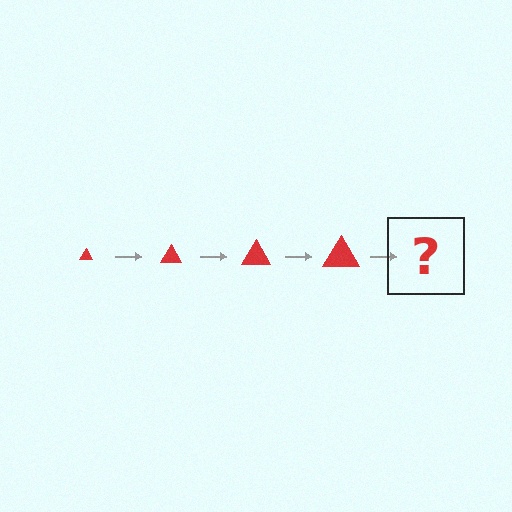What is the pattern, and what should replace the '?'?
The pattern is that the triangle gets progressively larger each step. The '?' should be a red triangle, larger than the previous one.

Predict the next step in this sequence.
The next step is a red triangle, larger than the previous one.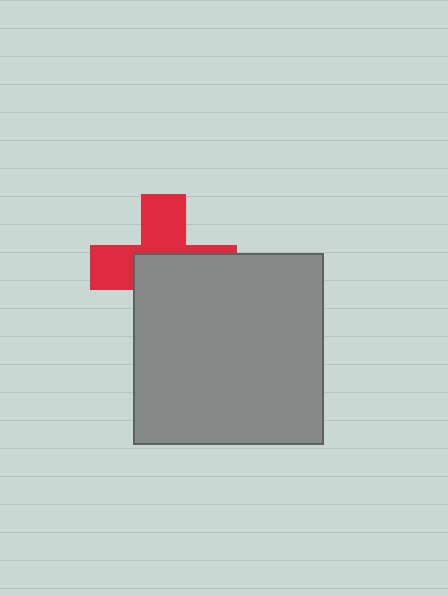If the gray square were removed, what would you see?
You would see the complete red cross.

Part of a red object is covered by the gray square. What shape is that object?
It is a cross.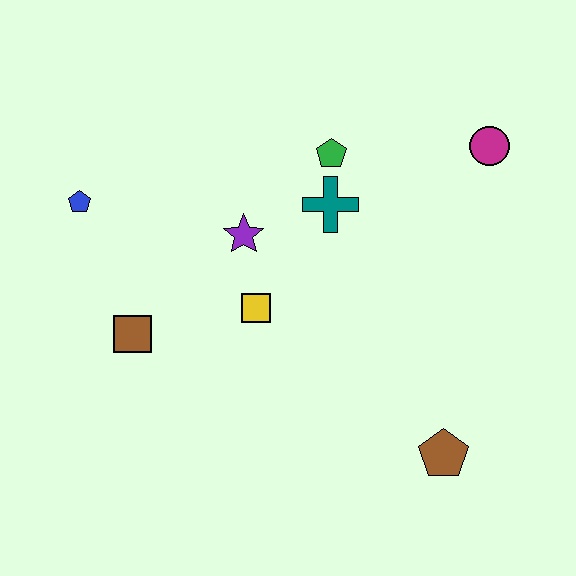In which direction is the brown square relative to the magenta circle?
The brown square is to the left of the magenta circle.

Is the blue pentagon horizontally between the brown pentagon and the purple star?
No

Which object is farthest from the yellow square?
The magenta circle is farthest from the yellow square.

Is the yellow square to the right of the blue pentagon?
Yes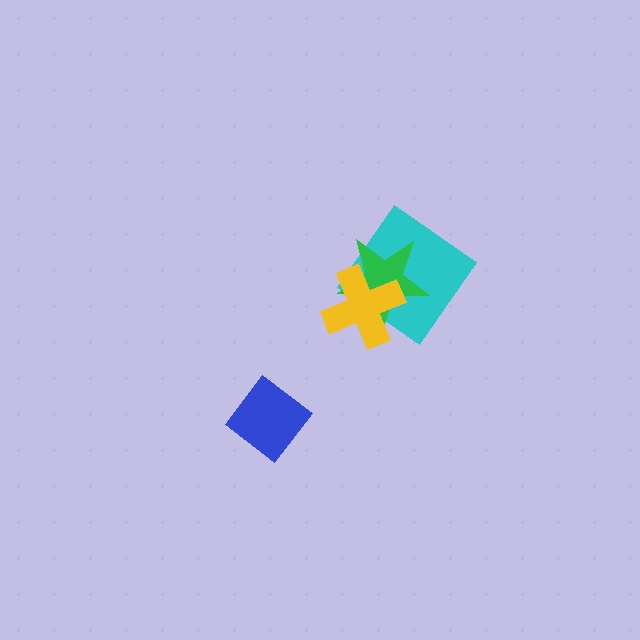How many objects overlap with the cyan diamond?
2 objects overlap with the cyan diamond.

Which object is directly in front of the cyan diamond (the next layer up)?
The green star is directly in front of the cyan diamond.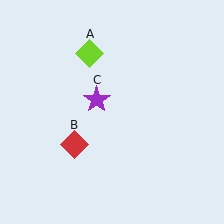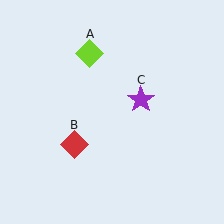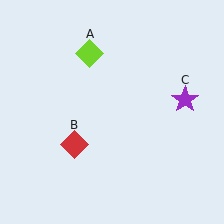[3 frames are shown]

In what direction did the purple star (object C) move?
The purple star (object C) moved right.